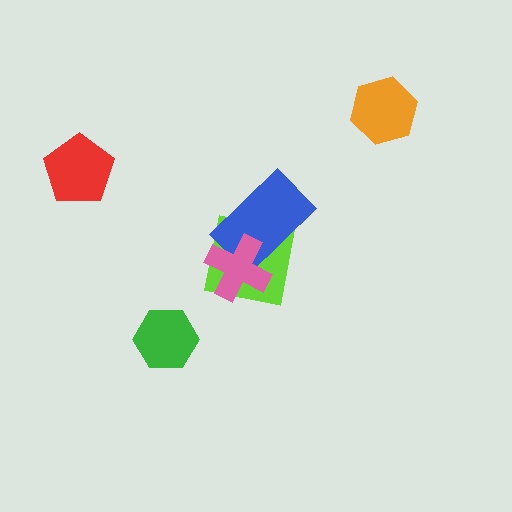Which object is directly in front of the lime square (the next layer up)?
The blue rectangle is directly in front of the lime square.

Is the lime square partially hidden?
Yes, it is partially covered by another shape.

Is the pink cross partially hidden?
No, no other shape covers it.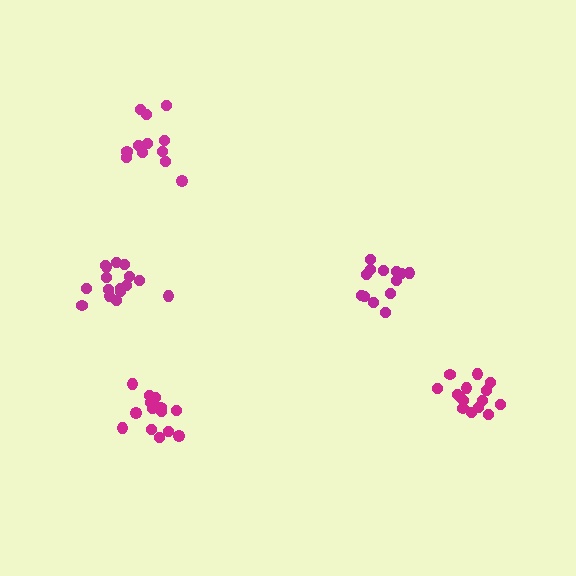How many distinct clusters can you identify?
There are 5 distinct clusters.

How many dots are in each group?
Group 1: 13 dots, Group 2: 15 dots, Group 3: 12 dots, Group 4: 15 dots, Group 5: 16 dots (71 total).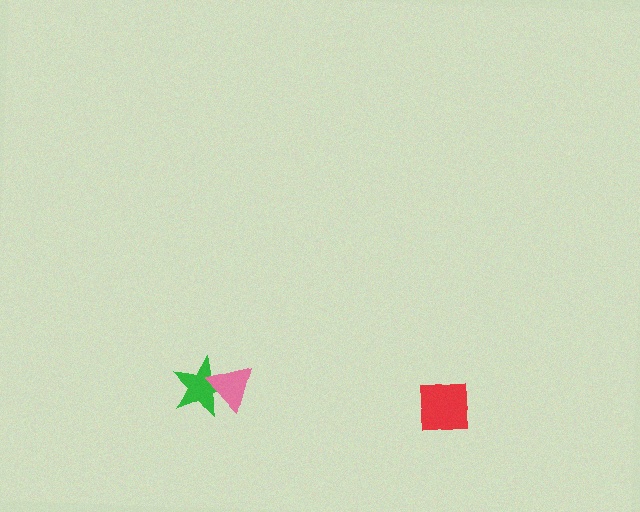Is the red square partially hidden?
No, no other shape covers it.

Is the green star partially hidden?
Yes, it is partially covered by another shape.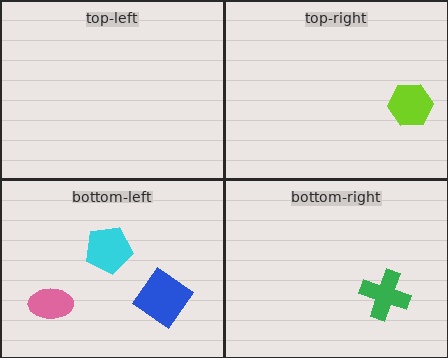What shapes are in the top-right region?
The lime hexagon.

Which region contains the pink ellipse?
The bottom-left region.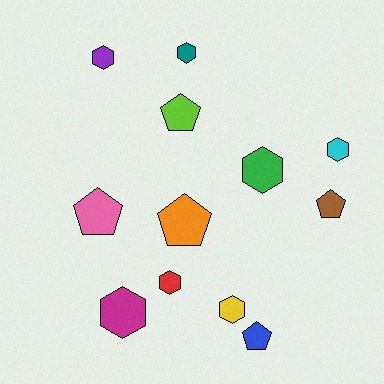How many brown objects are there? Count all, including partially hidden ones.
There is 1 brown object.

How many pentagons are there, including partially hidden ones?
There are 5 pentagons.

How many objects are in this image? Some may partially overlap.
There are 12 objects.